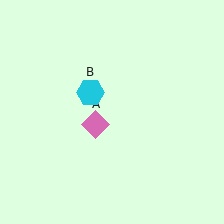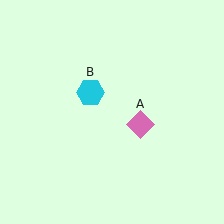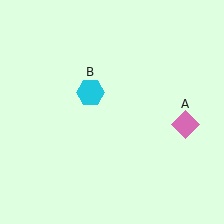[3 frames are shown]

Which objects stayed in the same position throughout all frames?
Cyan hexagon (object B) remained stationary.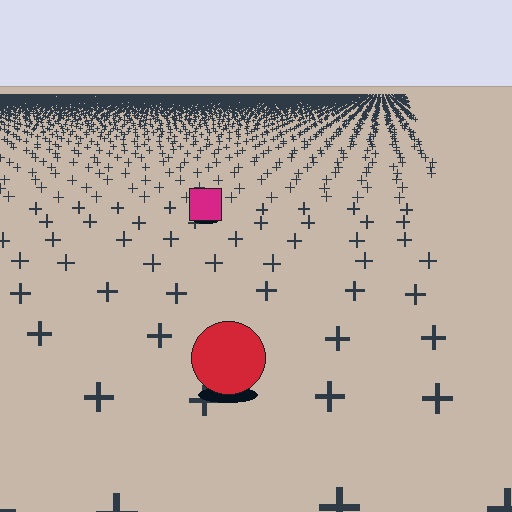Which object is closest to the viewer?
The red circle is closest. The texture marks near it are larger and more spread out.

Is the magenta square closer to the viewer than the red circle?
No. The red circle is closer — you can tell from the texture gradient: the ground texture is coarser near it.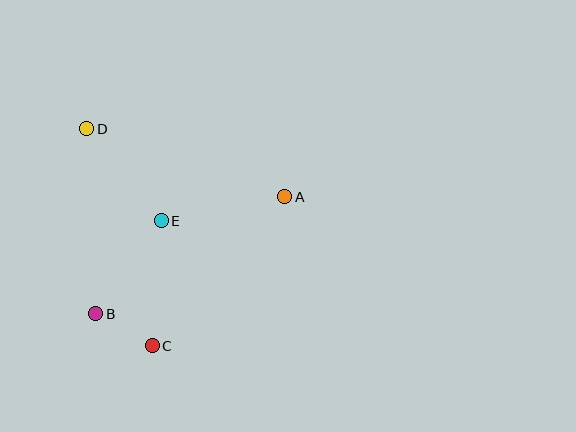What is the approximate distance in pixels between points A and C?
The distance between A and C is approximately 199 pixels.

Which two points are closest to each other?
Points B and C are closest to each other.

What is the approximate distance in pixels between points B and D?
The distance between B and D is approximately 185 pixels.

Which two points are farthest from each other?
Points C and D are farthest from each other.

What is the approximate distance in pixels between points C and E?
The distance between C and E is approximately 125 pixels.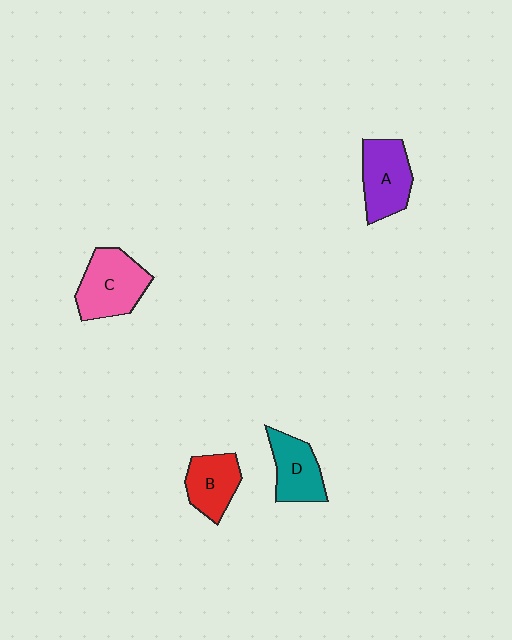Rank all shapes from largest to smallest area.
From largest to smallest: C (pink), A (purple), D (teal), B (red).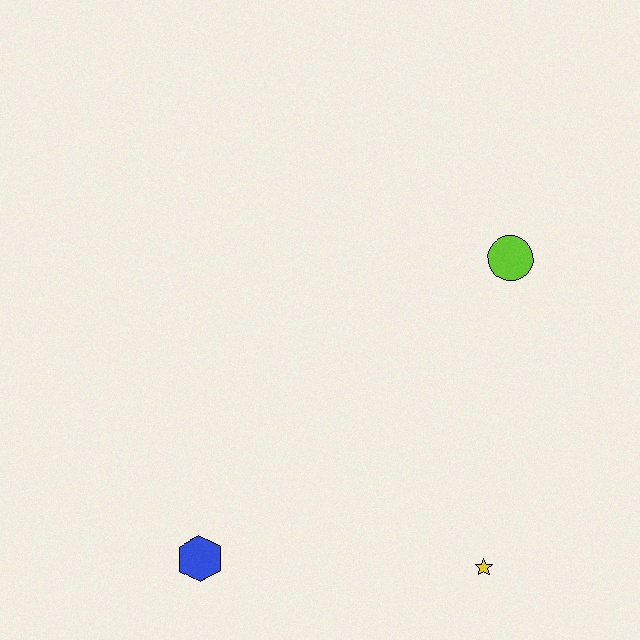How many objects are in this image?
There are 3 objects.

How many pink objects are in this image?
There are no pink objects.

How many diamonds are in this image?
There are no diamonds.